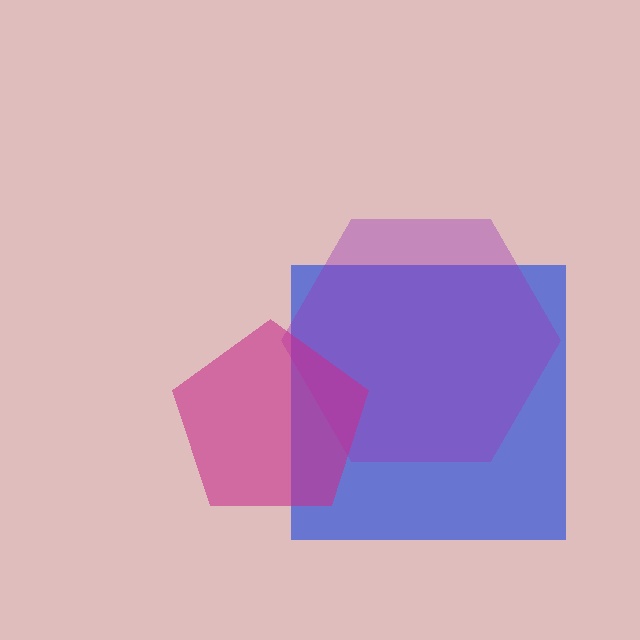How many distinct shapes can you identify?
There are 3 distinct shapes: a blue square, a purple hexagon, a magenta pentagon.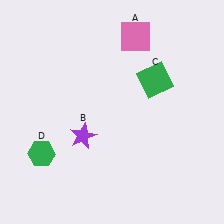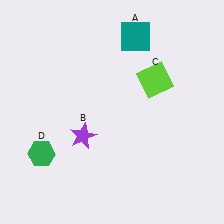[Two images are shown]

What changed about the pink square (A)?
In Image 1, A is pink. In Image 2, it changed to teal.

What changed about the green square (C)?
In Image 1, C is green. In Image 2, it changed to lime.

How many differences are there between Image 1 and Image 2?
There are 2 differences between the two images.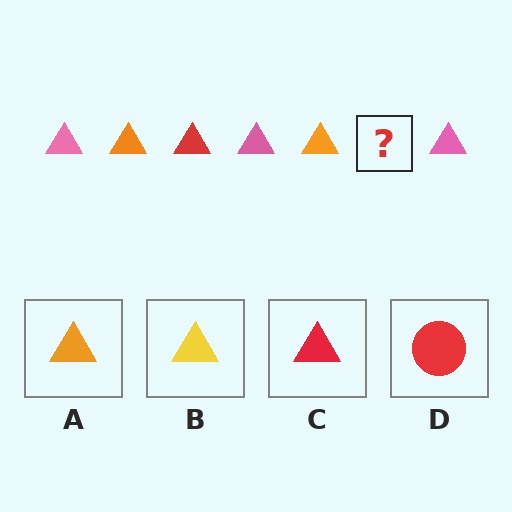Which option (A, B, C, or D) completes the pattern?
C.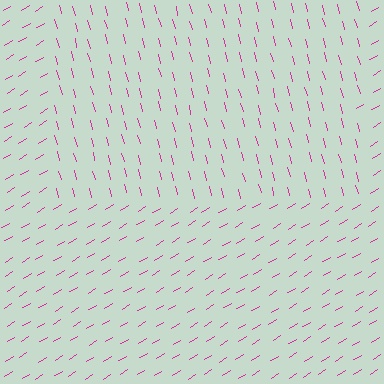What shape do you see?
I see a rectangle.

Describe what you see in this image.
The image is filled with small magenta line segments. A rectangle region in the image has lines oriented differently from the surrounding lines, creating a visible texture boundary.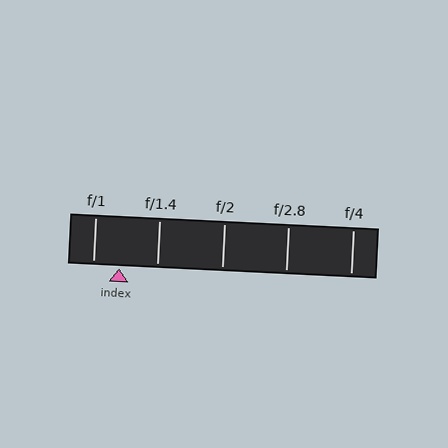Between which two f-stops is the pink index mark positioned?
The index mark is between f/1 and f/1.4.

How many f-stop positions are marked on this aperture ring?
There are 5 f-stop positions marked.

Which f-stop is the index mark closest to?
The index mark is closest to f/1.